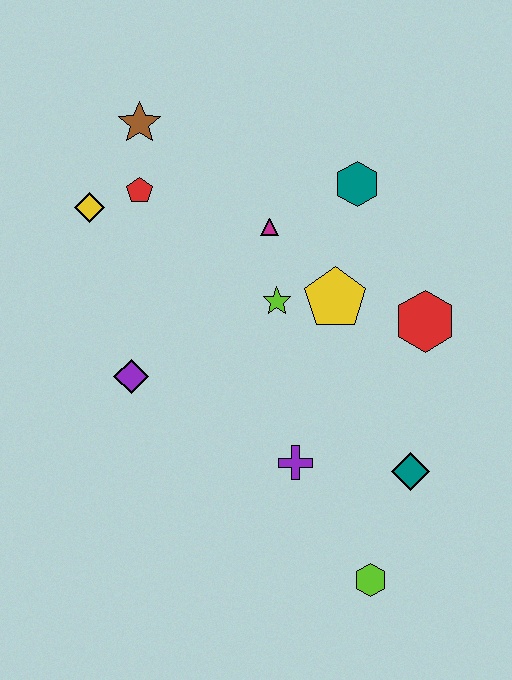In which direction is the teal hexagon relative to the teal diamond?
The teal hexagon is above the teal diamond.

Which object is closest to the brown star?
The red pentagon is closest to the brown star.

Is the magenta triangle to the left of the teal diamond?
Yes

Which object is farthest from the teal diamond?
The brown star is farthest from the teal diamond.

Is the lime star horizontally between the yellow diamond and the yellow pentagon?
Yes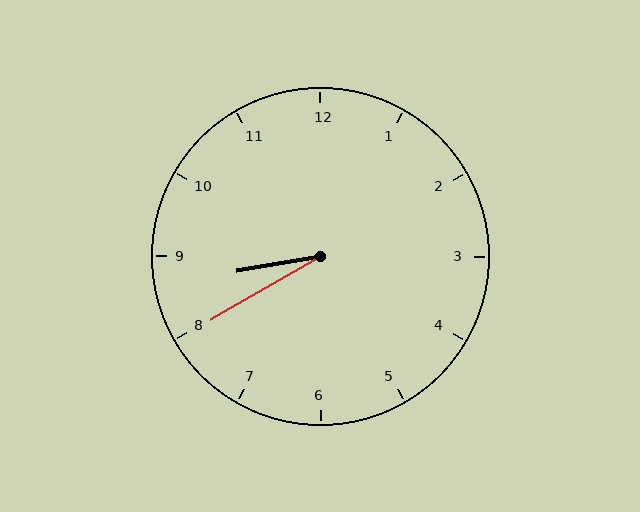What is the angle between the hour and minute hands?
Approximately 20 degrees.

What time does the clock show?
8:40.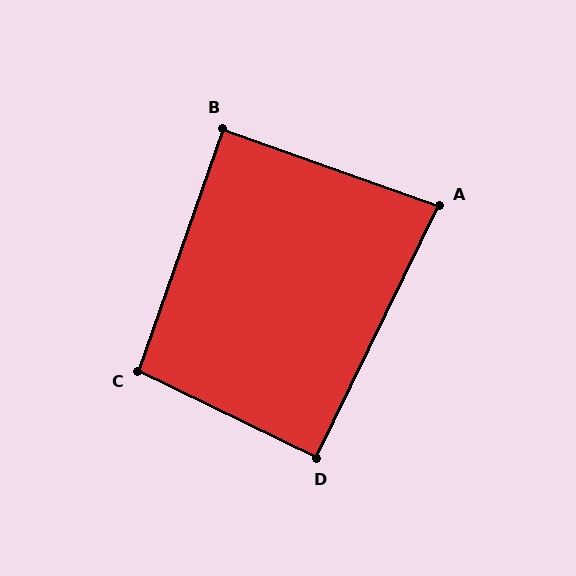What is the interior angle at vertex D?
Approximately 90 degrees (approximately right).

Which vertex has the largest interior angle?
C, at approximately 96 degrees.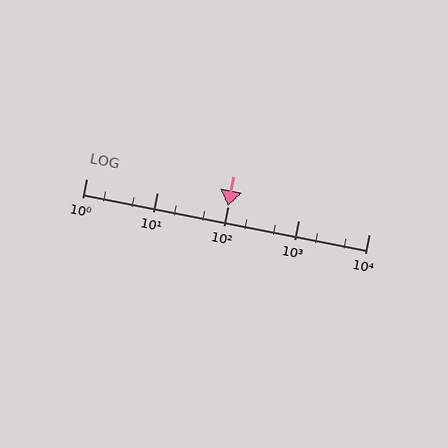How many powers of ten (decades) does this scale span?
The scale spans 4 decades, from 1 to 10000.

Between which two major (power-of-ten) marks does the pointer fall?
The pointer is between 100 and 1000.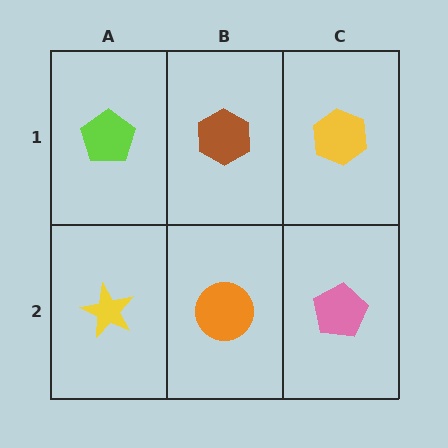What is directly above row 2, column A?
A lime pentagon.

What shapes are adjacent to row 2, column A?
A lime pentagon (row 1, column A), an orange circle (row 2, column B).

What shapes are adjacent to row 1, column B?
An orange circle (row 2, column B), a lime pentagon (row 1, column A), a yellow hexagon (row 1, column C).